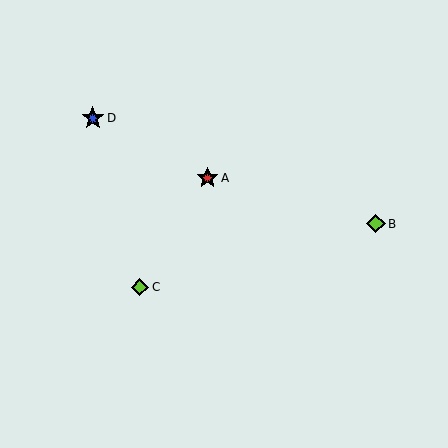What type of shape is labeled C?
Shape C is a lime diamond.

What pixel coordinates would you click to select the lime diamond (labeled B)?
Click at (376, 224) to select the lime diamond B.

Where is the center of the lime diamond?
The center of the lime diamond is at (140, 287).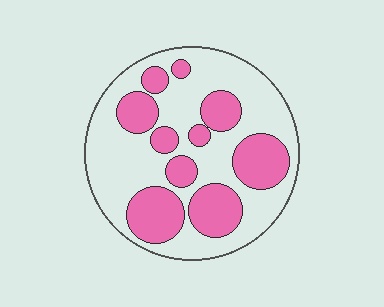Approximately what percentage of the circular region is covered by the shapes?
Approximately 35%.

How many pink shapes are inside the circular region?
10.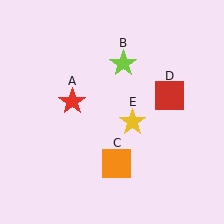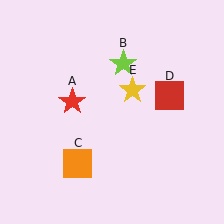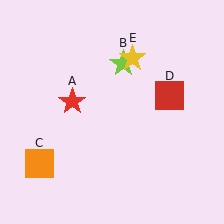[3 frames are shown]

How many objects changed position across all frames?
2 objects changed position: orange square (object C), yellow star (object E).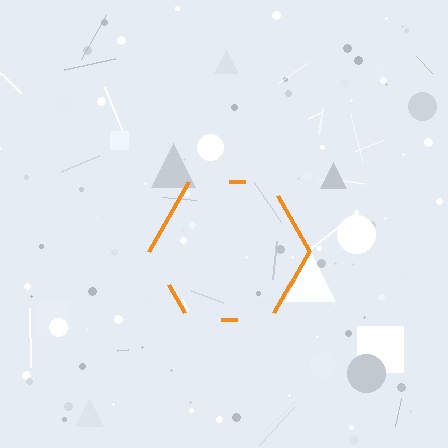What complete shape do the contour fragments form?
The contour fragments form a hexagon.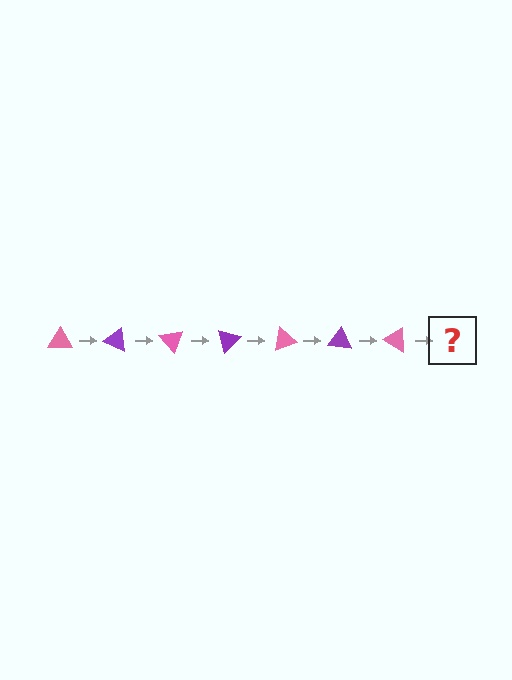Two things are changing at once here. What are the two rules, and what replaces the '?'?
The two rules are that it rotates 25 degrees each step and the color cycles through pink and purple. The '?' should be a purple triangle, rotated 175 degrees from the start.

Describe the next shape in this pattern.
It should be a purple triangle, rotated 175 degrees from the start.